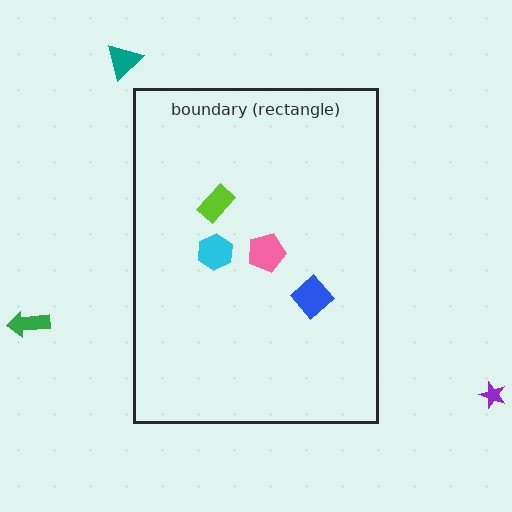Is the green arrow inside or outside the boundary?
Outside.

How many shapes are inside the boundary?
4 inside, 3 outside.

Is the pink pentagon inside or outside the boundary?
Inside.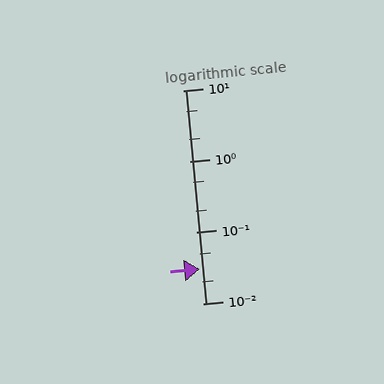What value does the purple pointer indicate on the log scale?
The pointer indicates approximately 0.03.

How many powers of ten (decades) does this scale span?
The scale spans 3 decades, from 0.01 to 10.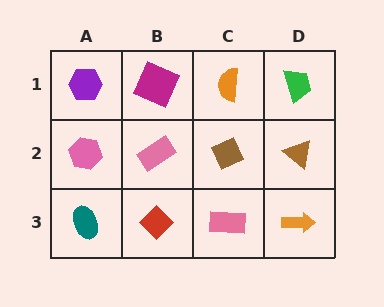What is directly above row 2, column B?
A magenta square.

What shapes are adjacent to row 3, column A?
A pink hexagon (row 2, column A), a red diamond (row 3, column B).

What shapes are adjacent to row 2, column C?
An orange semicircle (row 1, column C), a pink rectangle (row 3, column C), a pink rectangle (row 2, column B), a brown triangle (row 2, column D).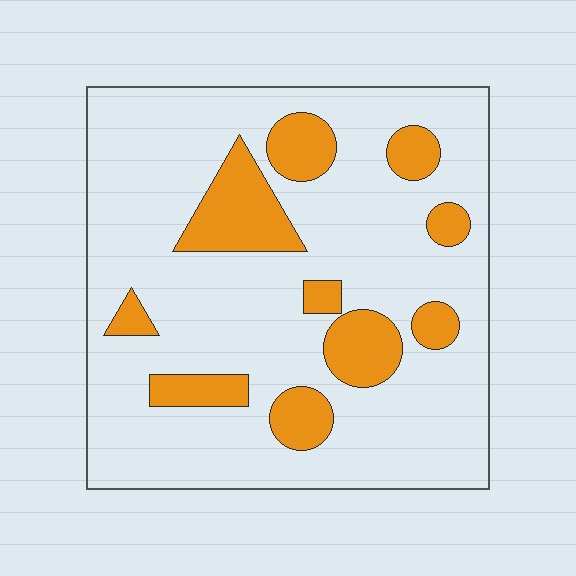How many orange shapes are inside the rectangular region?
10.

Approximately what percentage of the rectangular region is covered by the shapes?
Approximately 20%.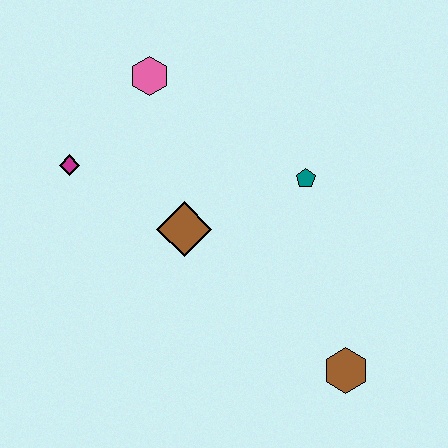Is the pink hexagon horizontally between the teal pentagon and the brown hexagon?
No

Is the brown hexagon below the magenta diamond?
Yes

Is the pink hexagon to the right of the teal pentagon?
No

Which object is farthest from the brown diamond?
The brown hexagon is farthest from the brown diamond.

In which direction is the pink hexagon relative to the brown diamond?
The pink hexagon is above the brown diamond.